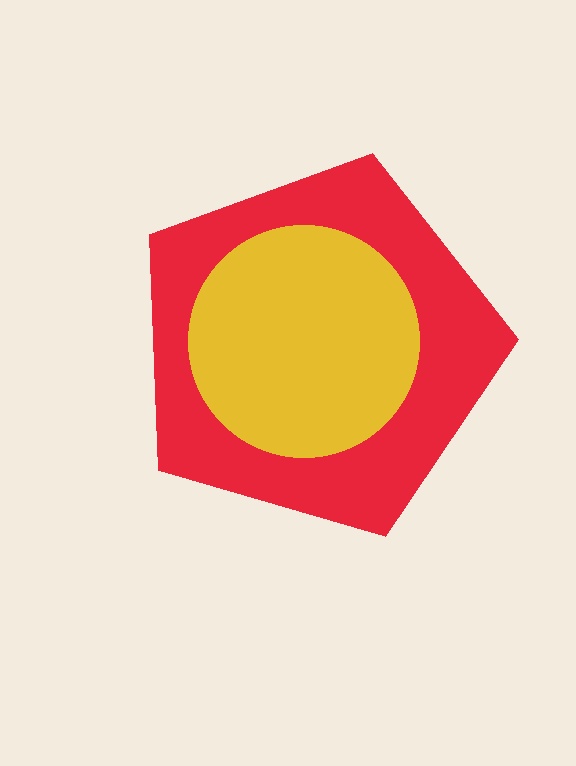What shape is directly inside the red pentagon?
The yellow circle.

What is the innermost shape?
The yellow circle.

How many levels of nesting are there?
2.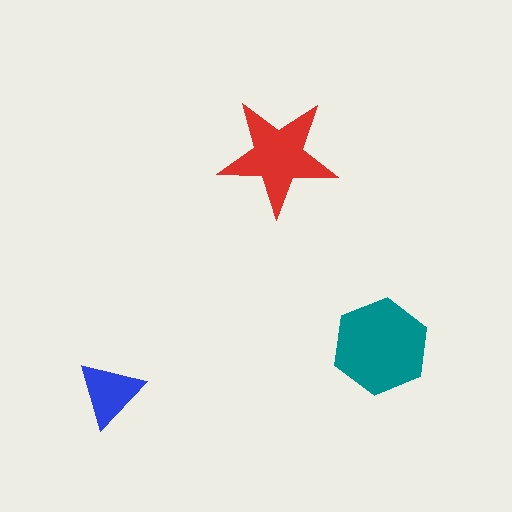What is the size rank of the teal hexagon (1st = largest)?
1st.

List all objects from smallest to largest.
The blue triangle, the red star, the teal hexagon.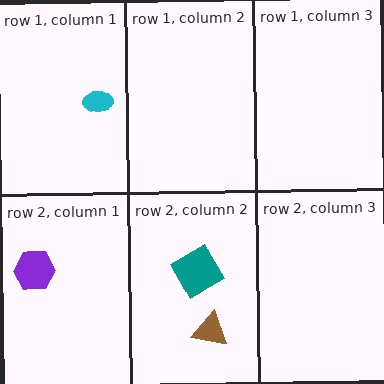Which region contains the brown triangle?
The row 2, column 2 region.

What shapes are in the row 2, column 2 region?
The teal square, the brown triangle.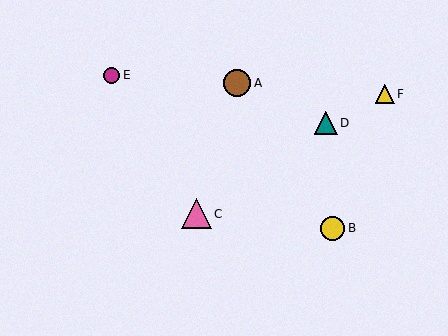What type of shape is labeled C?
Shape C is a pink triangle.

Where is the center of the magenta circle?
The center of the magenta circle is at (112, 75).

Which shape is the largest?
The pink triangle (labeled C) is the largest.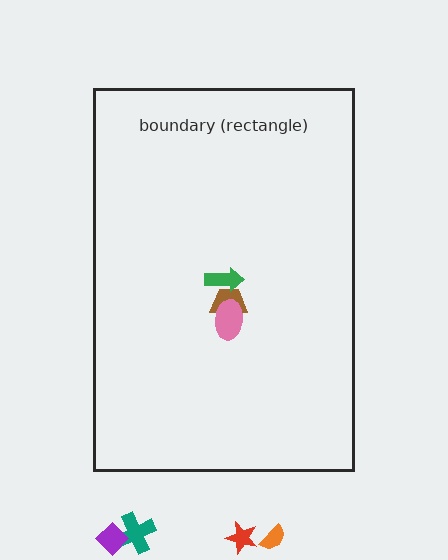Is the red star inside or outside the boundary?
Outside.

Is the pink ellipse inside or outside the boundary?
Inside.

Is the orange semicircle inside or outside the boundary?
Outside.